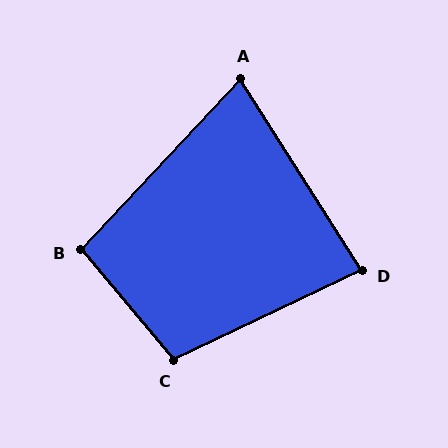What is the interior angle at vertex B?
Approximately 97 degrees (obtuse).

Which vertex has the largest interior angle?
C, at approximately 104 degrees.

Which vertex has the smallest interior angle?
A, at approximately 76 degrees.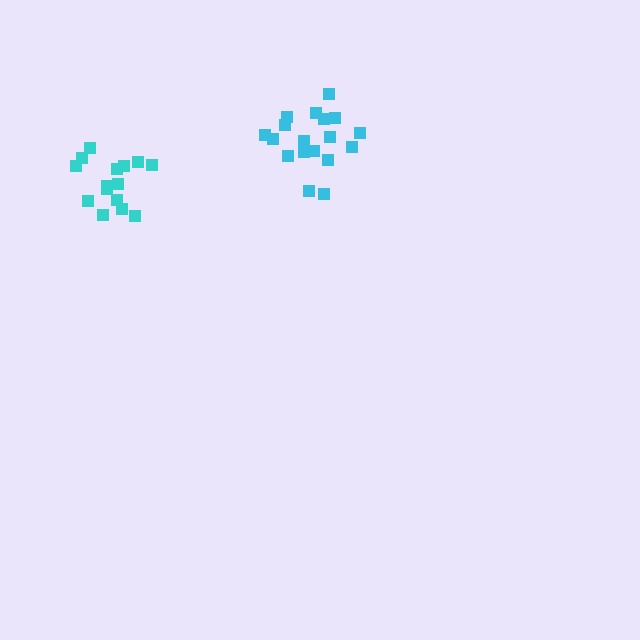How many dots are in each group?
Group 1: 18 dots, Group 2: 15 dots (33 total).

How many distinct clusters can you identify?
There are 2 distinct clusters.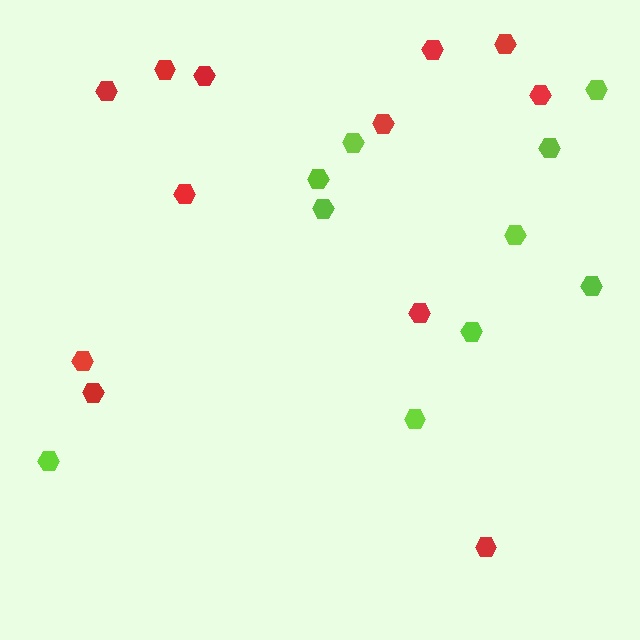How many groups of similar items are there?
There are 2 groups: one group of lime hexagons (10) and one group of red hexagons (12).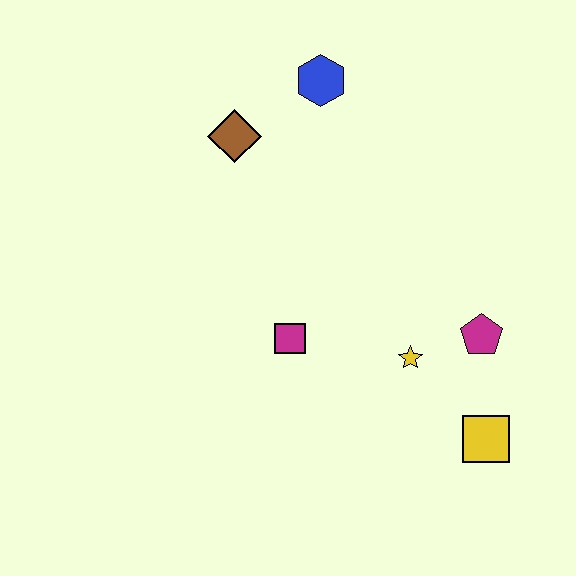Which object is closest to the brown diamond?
The blue hexagon is closest to the brown diamond.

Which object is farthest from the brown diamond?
The yellow square is farthest from the brown diamond.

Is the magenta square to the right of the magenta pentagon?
No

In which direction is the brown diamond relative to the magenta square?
The brown diamond is above the magenta square.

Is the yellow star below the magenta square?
Yes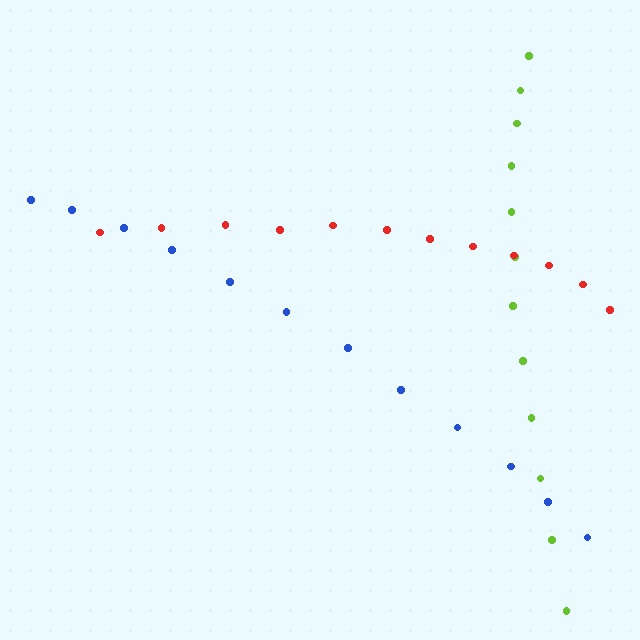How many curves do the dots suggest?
There are 3 distinct paths.